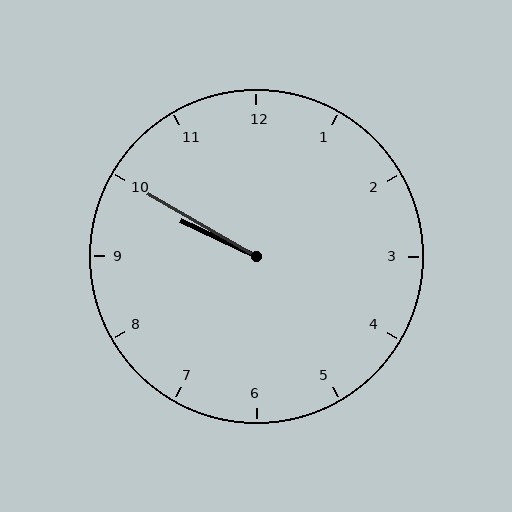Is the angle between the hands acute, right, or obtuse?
It is acute.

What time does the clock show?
9:50.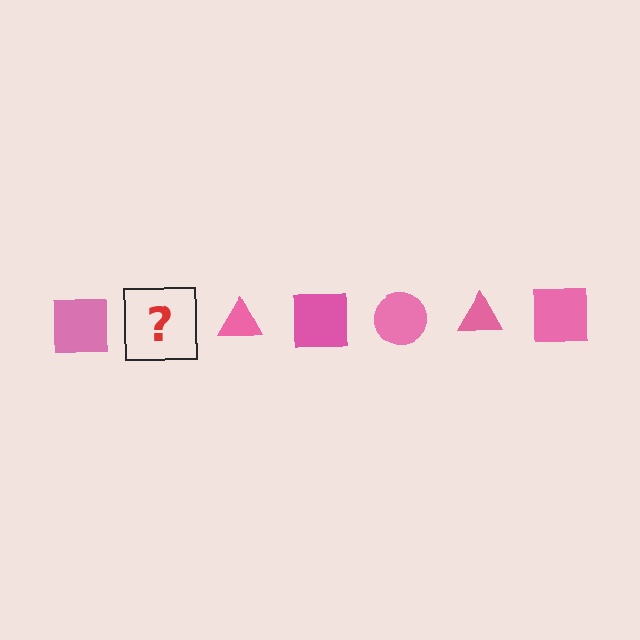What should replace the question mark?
The question mark should be replaced with a pink circle.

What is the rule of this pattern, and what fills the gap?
The rule is that the pattern cycles through square, circle, triangle shapes in pink. The gap should be filled with a pink circle.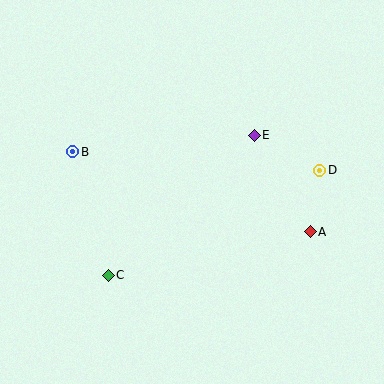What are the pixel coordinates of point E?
Point E is at (254, 135).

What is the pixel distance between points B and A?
The distance between B and A is 251 pixels.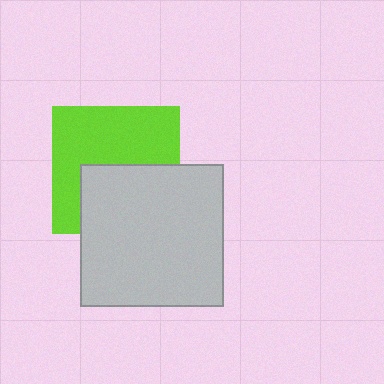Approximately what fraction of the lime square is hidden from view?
Roughly 43% of the lime square is hidden behind the light gray square.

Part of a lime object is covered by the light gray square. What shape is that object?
It is a square.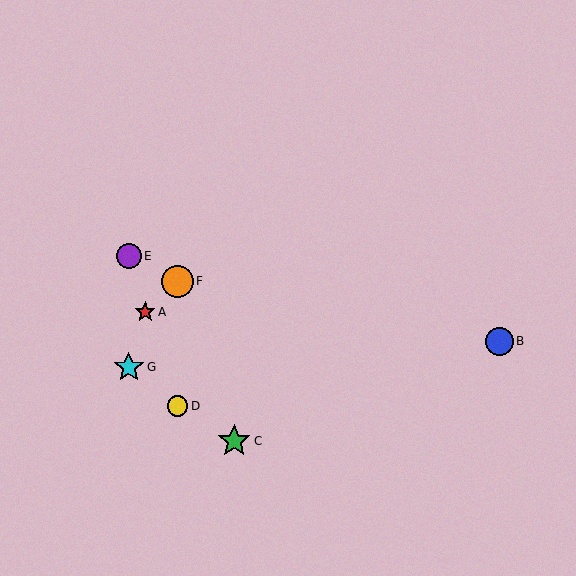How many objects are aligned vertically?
2 objects (D, F) are aligned vertically.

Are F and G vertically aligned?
No, F is at x≈177 and G is at x≈129.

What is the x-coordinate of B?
Object B is at x≈500.